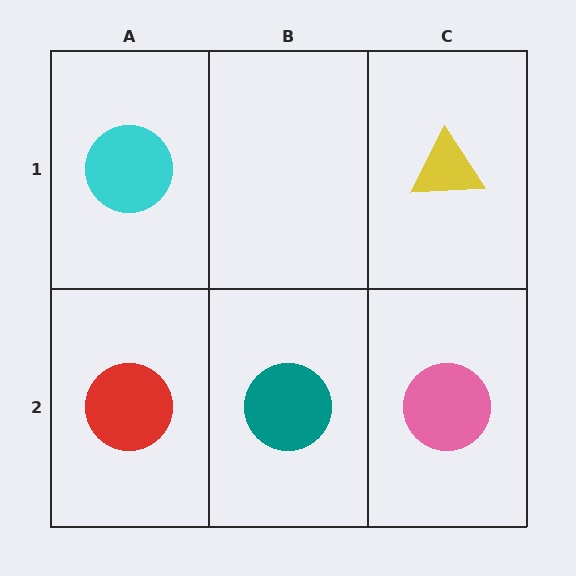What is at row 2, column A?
A red circle.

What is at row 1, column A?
A cyan circle.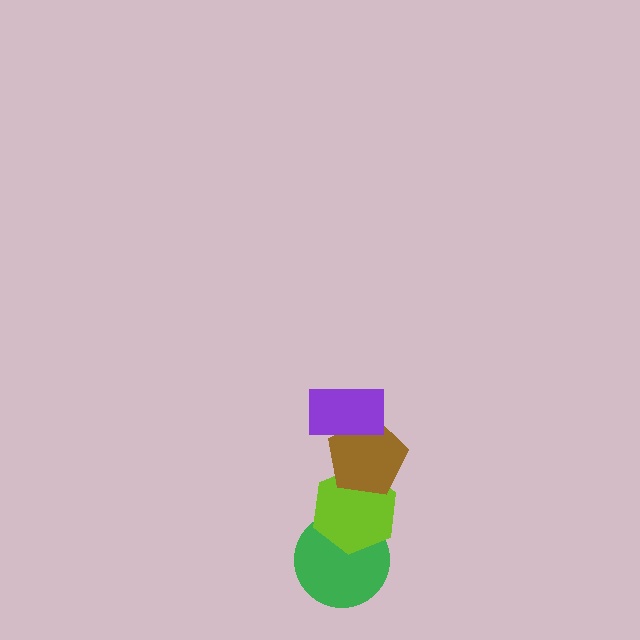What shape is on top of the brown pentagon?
The purple rectangle is on top of the brown pentagon.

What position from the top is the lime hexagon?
The lime hexagon is 3rd from the top.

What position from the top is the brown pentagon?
The brown pentagon is 2nd from the top.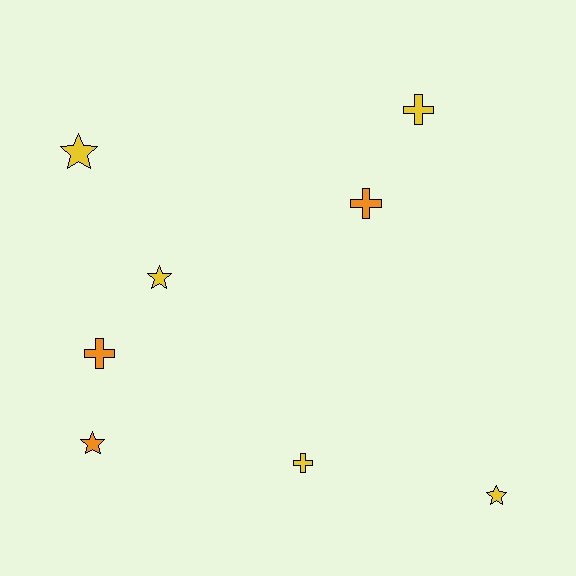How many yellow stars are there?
There are 3 yellow stars.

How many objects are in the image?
There are 8 objects.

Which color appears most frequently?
Yellow, with 5 objects.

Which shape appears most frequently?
Cross, with 4 objects.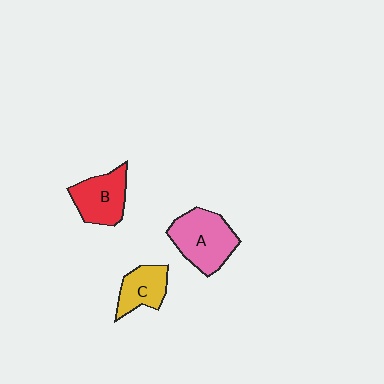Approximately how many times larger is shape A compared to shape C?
Approximately 1.6 times.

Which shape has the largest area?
Shape A (pink).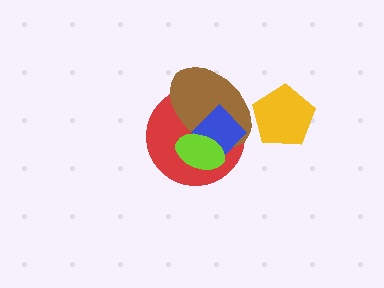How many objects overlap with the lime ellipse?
3 objects overlap with the lime ellipse.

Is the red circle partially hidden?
Yes, it is partially covered by another shape.